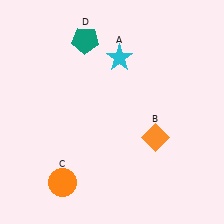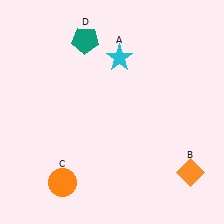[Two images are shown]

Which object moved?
The orange diamond (B) moved down.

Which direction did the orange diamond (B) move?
The orange diamond (B) moved down.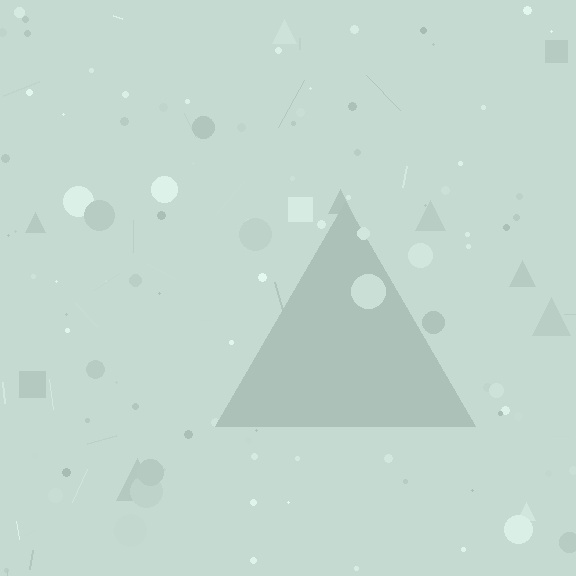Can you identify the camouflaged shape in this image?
The camouflaged shape is a triangle.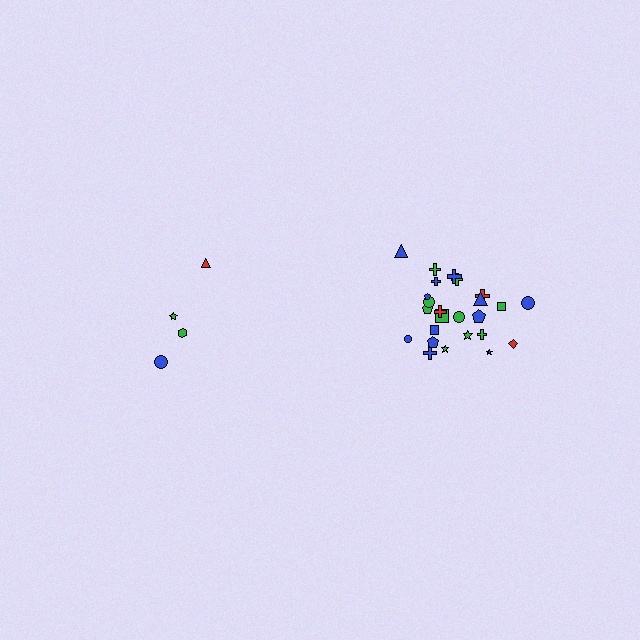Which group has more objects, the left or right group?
The right group.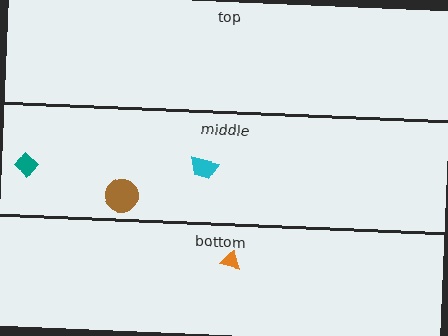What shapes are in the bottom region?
The orange triangle.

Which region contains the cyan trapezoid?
The middle region.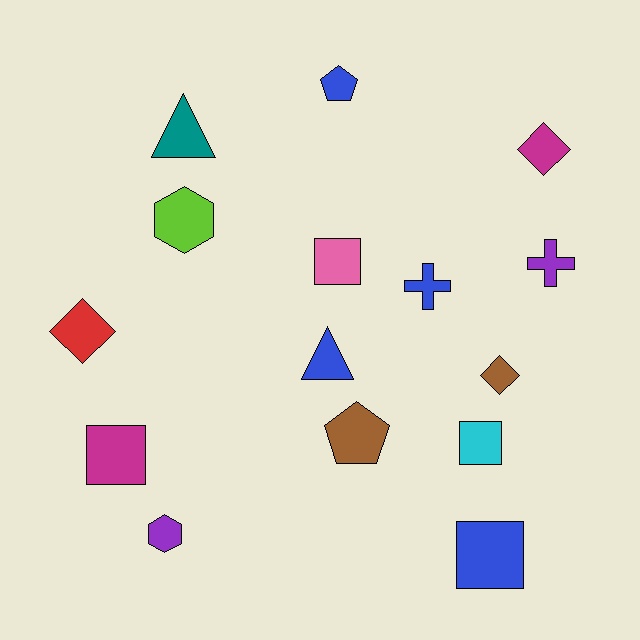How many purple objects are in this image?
There are 2 purple objects.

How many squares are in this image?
There are 4 squares.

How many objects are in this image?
There are 15 objects.